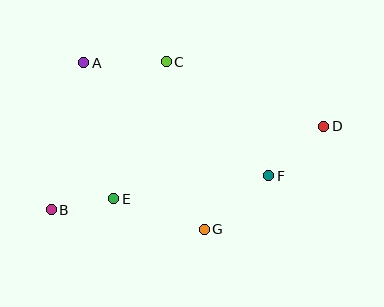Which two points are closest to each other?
Points B and E are closest to each other.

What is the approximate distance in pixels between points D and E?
The distance between D and E is approximately 222 pixels.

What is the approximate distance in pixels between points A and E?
The distance between A and E is approximately 139 pixels.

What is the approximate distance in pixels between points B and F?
The distance between B and F is approximately 220 pixels.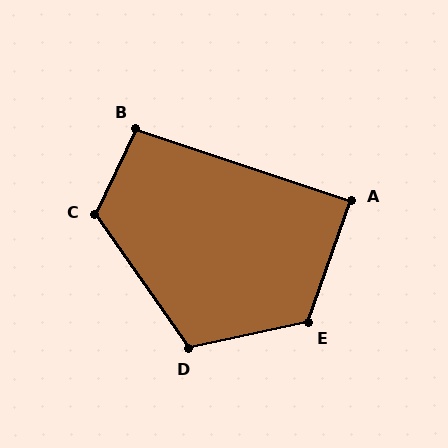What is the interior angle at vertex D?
Approximately 113 degrees (obtuse).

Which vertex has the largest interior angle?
E, at approximately 122 degrees.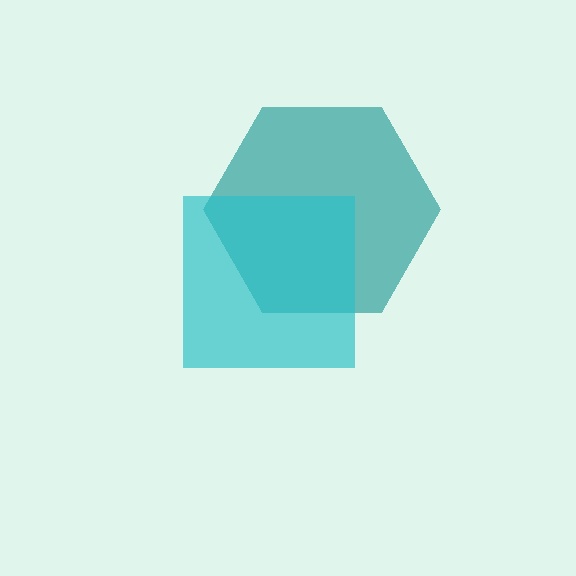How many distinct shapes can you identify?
There are 2 distinct shapes: a teal hexagon, a cyan square.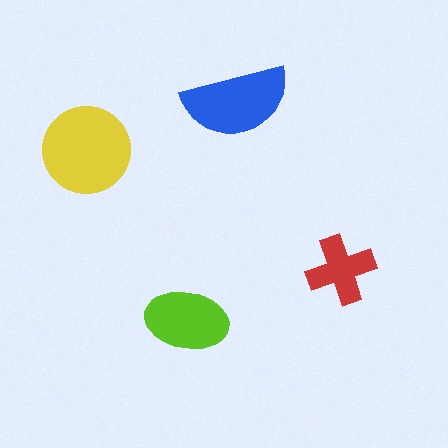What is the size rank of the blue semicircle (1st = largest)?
2nd.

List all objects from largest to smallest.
The yellow circle, the blue semicircle, the lime ellipse, the red cross.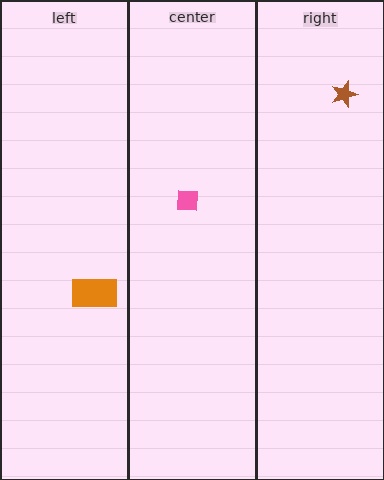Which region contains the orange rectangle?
The left region.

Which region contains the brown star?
The right region.